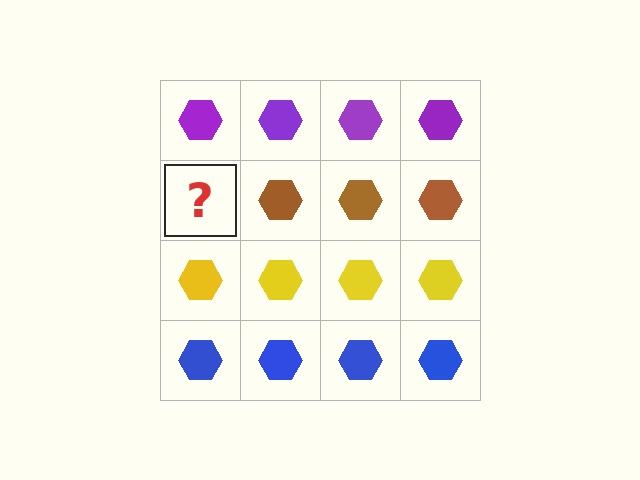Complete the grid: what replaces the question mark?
The question mark should be replaced with a brown hexagon.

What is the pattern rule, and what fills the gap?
The rule is that each row has a consistent color. The gap should be filled with a brown hexagon.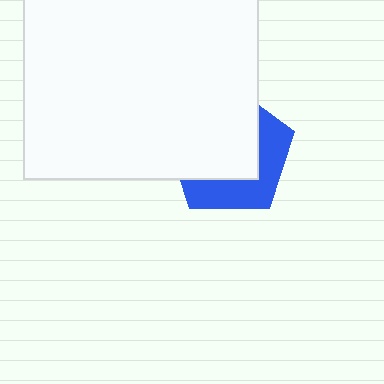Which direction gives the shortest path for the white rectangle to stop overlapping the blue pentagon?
Moving toward the upper-left gives the shortest separation.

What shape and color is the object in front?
The object in front is a white rectangle.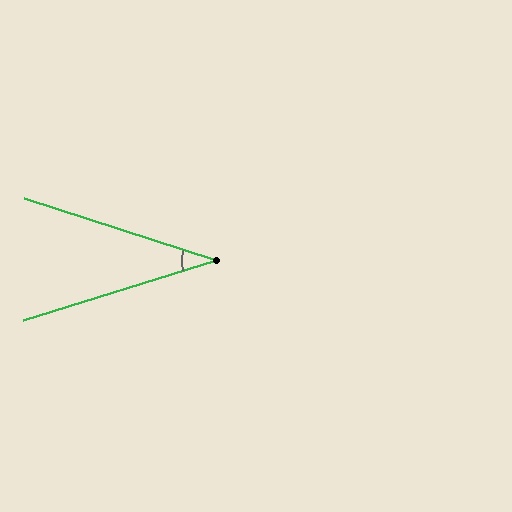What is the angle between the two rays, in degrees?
Approximately 35 degrees.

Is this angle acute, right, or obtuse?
It is acute.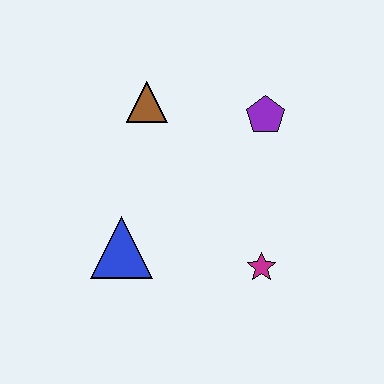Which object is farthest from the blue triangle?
The purple pentagon is farthest from the blue triangle.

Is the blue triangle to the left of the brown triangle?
Yes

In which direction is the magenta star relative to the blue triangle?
The magenta star is to the right of the blue triangle.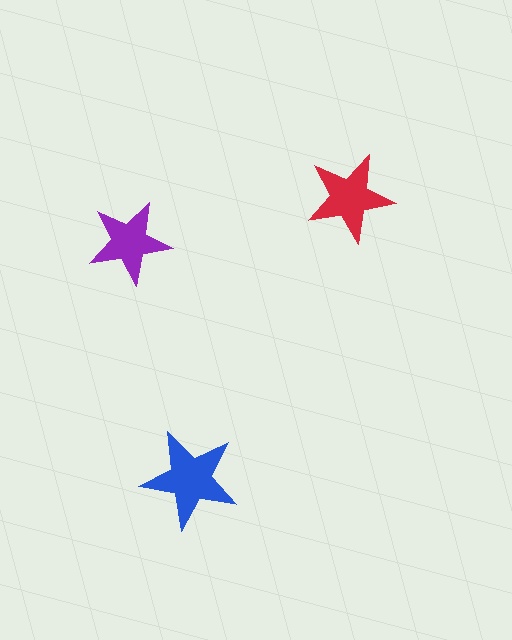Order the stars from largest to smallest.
the blue one, the red one, the purple one.